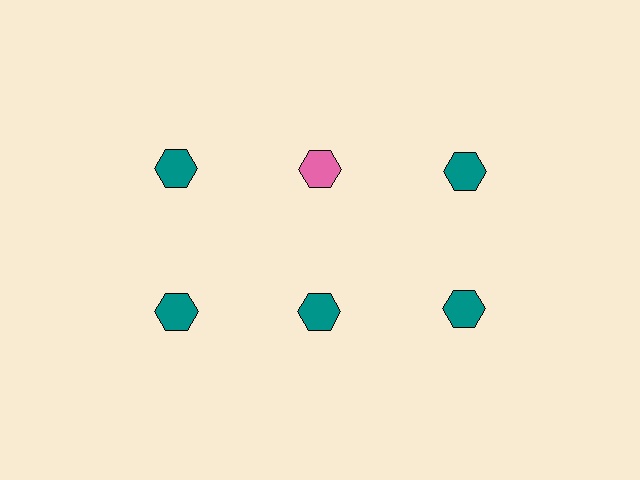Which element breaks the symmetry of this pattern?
The pink hexagon in the top row, second from left column breaks the symmetry. All other shapes are teal hexagons.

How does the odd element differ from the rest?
It has a different color: pink instead of teal.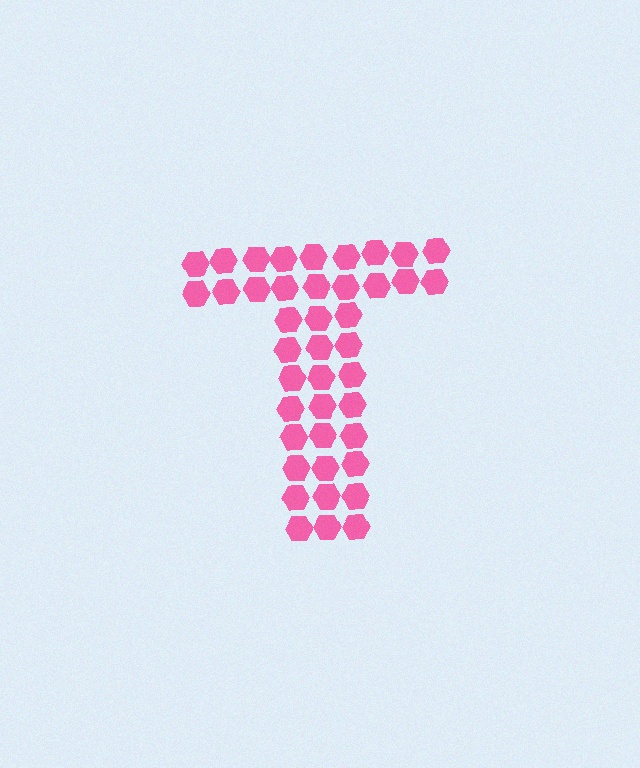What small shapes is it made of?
It is made of small hexagons.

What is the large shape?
The large shape is the letter T.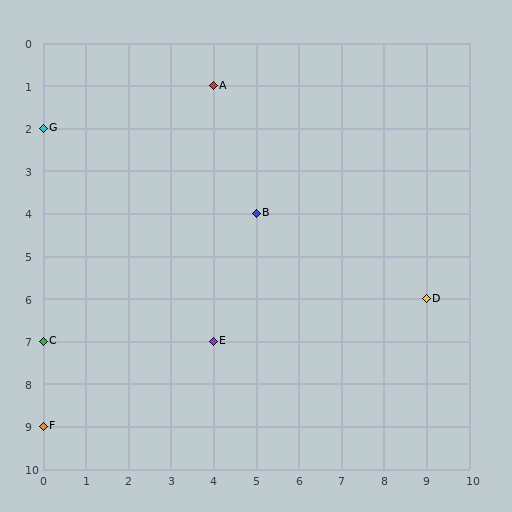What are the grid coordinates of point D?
Point D is at grid coordinates (9, 6).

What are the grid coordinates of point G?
Point G is at grid coordinates (0, 2).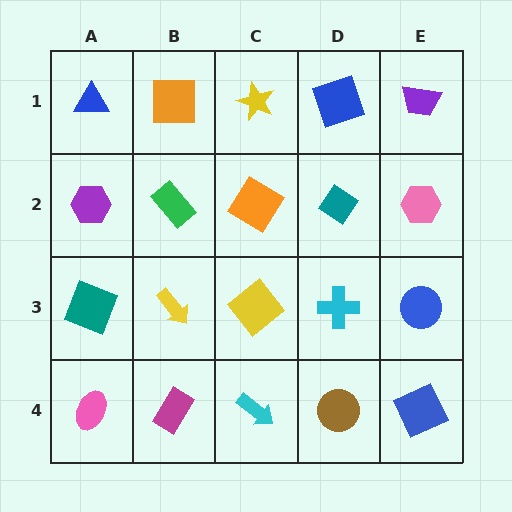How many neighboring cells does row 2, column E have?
3.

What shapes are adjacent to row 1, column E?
A pink hexagon (row 2, column E), a blue square (row 1, column D).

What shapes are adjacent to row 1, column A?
A purple hexagon (row 2, column A), an orange square (row 1, column B).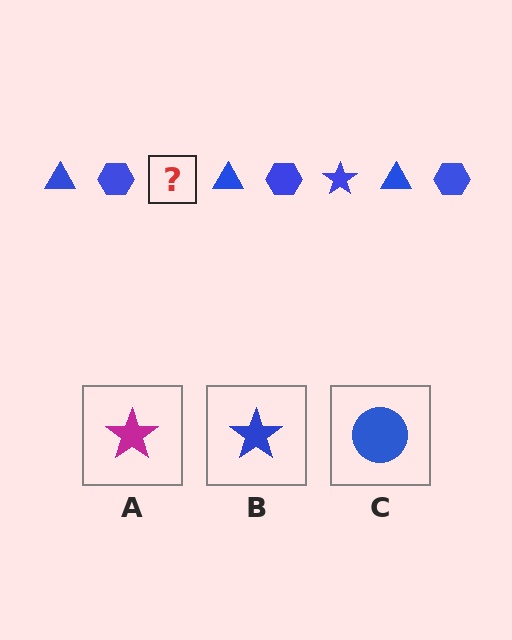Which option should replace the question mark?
Option B.